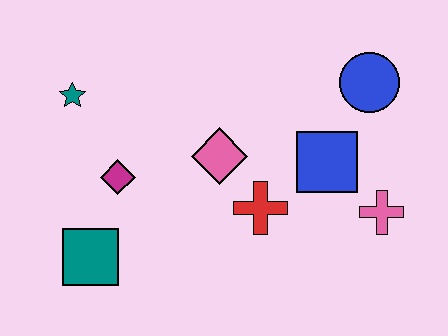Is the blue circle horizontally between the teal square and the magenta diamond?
No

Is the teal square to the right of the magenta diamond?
No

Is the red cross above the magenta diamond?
No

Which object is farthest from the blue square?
The teal star is farthest from the blue square.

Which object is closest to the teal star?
The magenta diamond is closest to the teal star.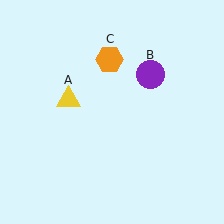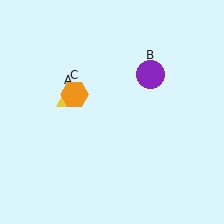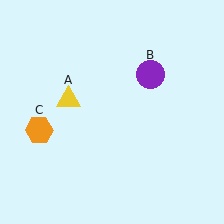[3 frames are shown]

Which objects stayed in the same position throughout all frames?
Yellow triangle (object A) and purple circle (object B) remained stationary.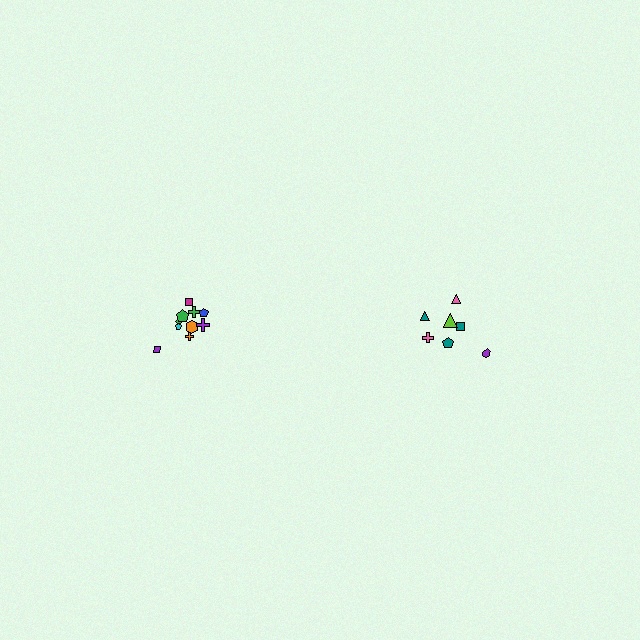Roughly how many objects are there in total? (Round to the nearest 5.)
Roughly 15 objects in total.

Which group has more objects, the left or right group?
The left group.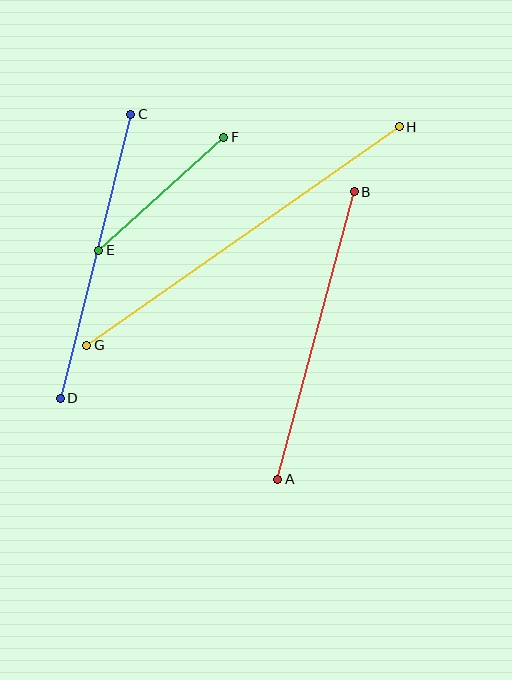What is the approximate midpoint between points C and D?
The midpoint is at approximately (95, 256) pixels.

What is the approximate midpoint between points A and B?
The midpoint is at approximately (316, 335) pixels.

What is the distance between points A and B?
The distance is approximately 297 pixels.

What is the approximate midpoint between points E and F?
The midpoint is at approximately (161, 194) pixels.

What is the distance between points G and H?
The distance is approximately 381 pixels.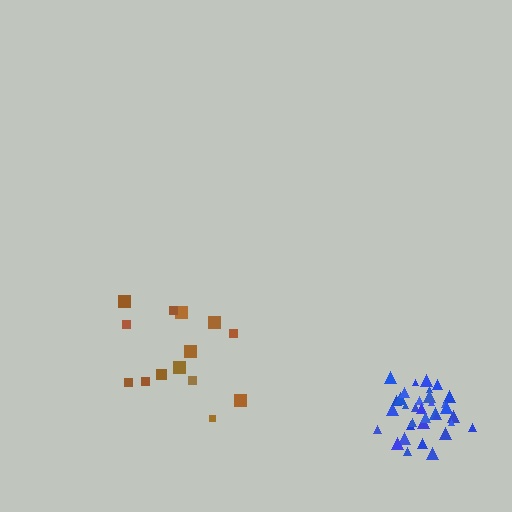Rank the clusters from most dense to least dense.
blue, brown.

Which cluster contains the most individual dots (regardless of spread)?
Blue (34).